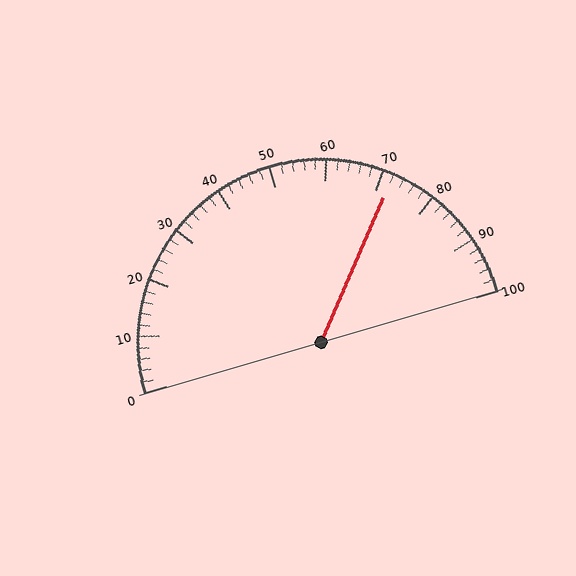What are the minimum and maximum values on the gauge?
The gauge ranges from 0 to 100.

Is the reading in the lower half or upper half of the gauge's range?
The reading is in the upper half of the range (0 to 100).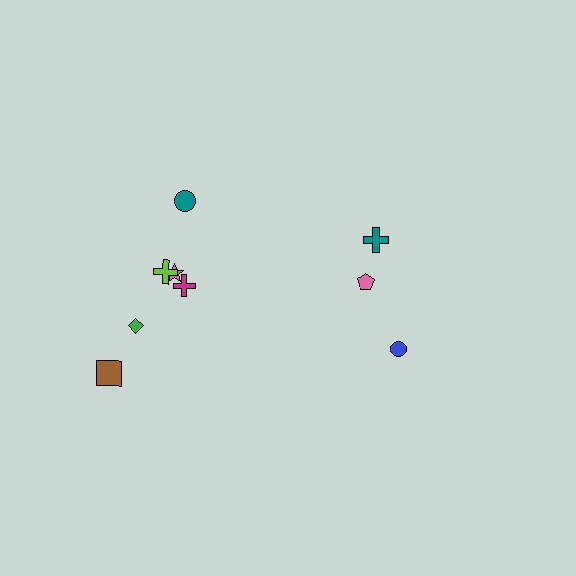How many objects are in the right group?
There are 3 objects.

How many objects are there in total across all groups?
There are 9 objects.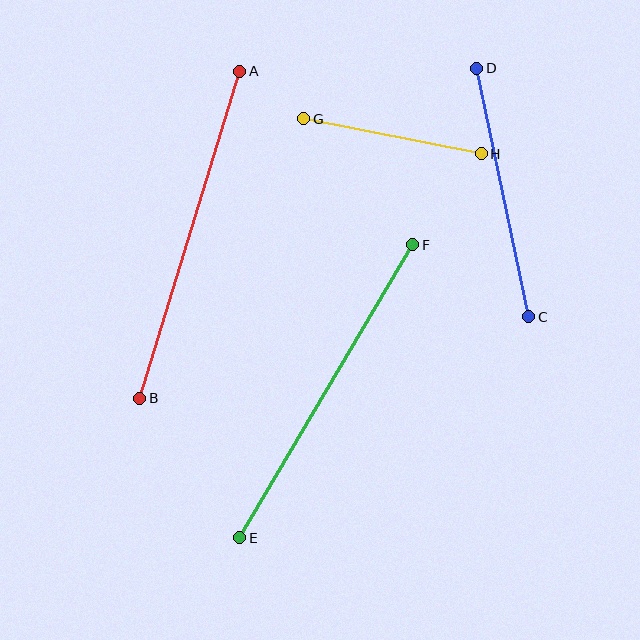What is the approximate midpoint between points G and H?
The midpoint is at approximately (392, 136) pixels.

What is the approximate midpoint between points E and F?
The midpoint is at approximately (326, 391) pixels.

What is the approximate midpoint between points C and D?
The midpoint is at approximately (503, 193) pixels.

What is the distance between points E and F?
The distance is approximately 340 pixels.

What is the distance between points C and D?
The distance is approximately 254 pixels.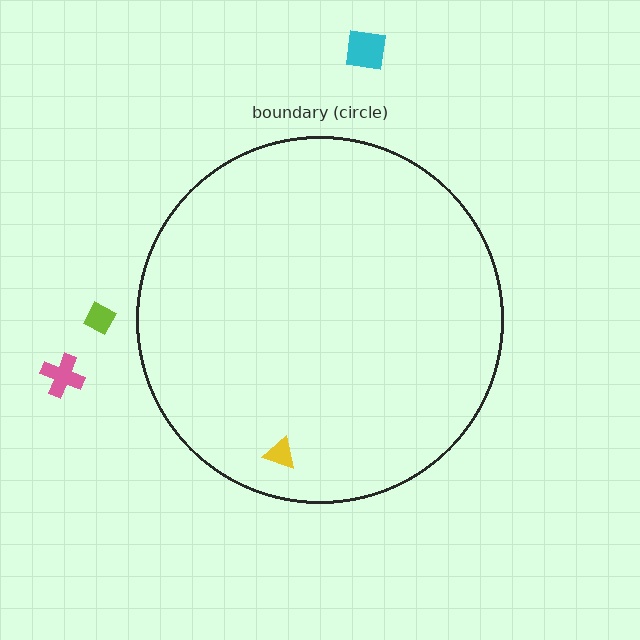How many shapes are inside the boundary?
1 inside, 3 outside.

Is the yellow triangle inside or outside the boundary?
Inside.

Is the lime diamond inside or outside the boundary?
Outside.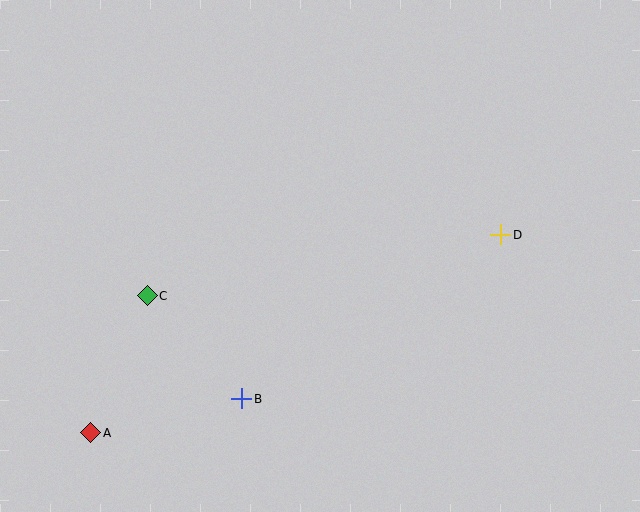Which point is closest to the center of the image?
Point B at (242, 399) is closest to the center.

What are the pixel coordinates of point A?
Point A is at (91, 433).